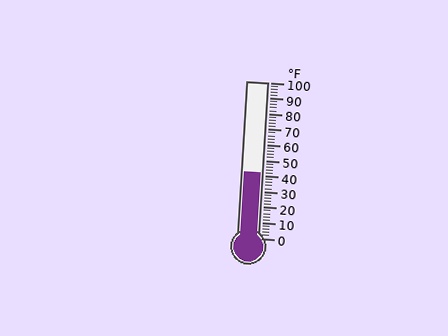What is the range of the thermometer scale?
The thermometer scale ranges from 0°F to 100°F.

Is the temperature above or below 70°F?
The temperature is below 70°F.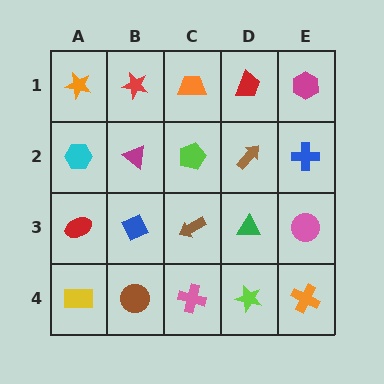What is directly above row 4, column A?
A red ellipse.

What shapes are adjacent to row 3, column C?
A lime pentagon (row 2, column C), a pink cross (row 4, column C), a blue diamond (row 3, column B), a green triangle (row 3, column D).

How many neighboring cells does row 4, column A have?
2.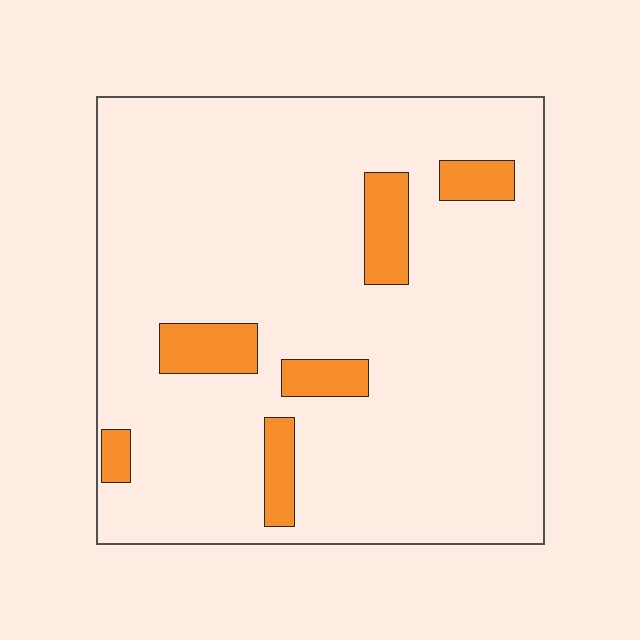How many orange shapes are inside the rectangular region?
6.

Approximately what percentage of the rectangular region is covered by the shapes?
Approximately 10%.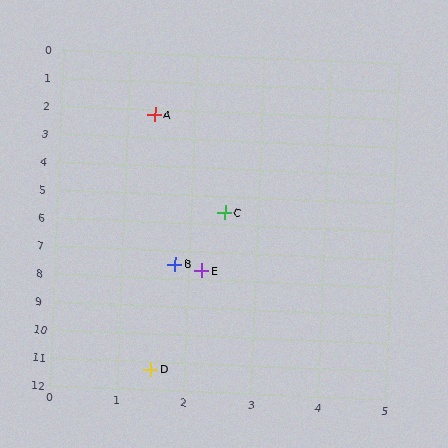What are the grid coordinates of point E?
Point E is at approximately (2.2, 7.7).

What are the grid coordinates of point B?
Point B is at approximately (1.8, 7.5).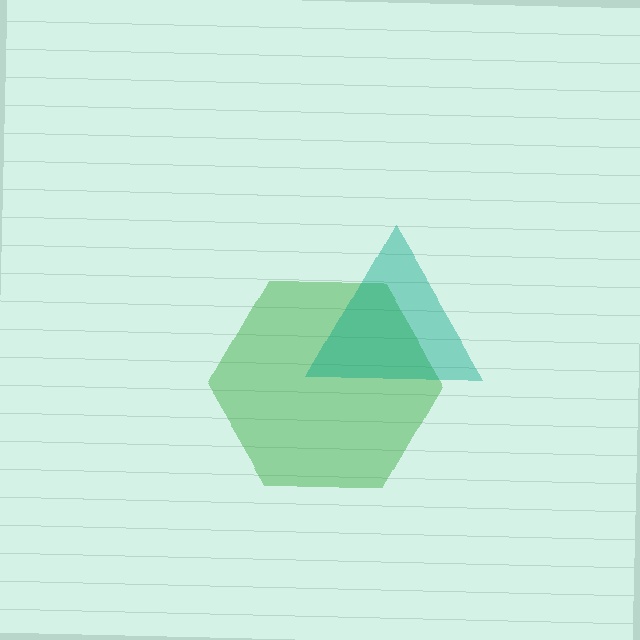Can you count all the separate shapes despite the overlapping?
Yes, there are 2 separate shapes.